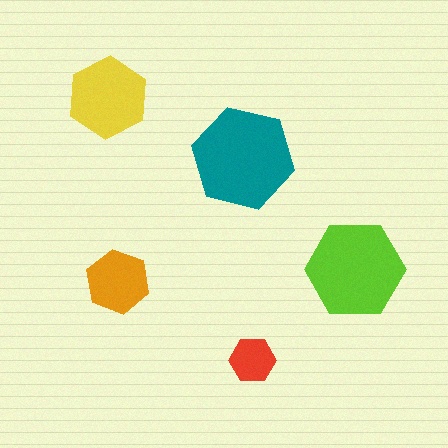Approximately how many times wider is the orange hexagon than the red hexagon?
About 1.5 times wider.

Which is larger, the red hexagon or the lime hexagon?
The lime one.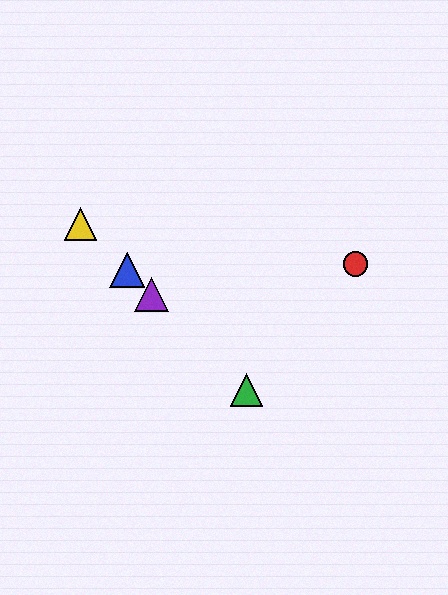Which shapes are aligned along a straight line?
The blue triangle, the green triangle, the yellow triangle, the purple triangle are aligned along a straight line.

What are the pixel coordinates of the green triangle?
The green triangle is at (247, 390).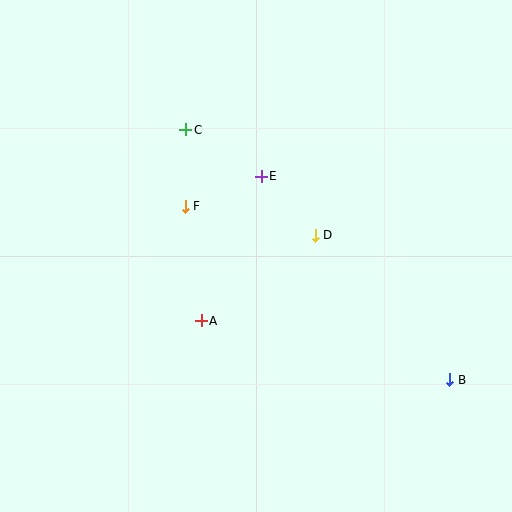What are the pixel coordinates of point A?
Point A is at (201, 321).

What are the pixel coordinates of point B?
Point B is at (450, 380).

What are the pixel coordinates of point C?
Point C is at (186, 130).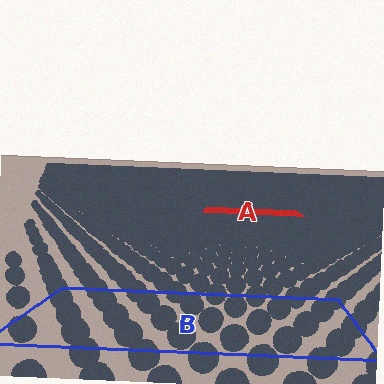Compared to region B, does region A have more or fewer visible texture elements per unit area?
Region A has more texture elements per unit area — they are packed more densely because it is farther away.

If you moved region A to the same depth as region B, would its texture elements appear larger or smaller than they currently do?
They would appear larger. At a closer depth, the same texture elements are projected at a bigger on-screen size.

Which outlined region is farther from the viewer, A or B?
Region A is farther from the viewer — the texture elements inside it appear smaller and more densely packed.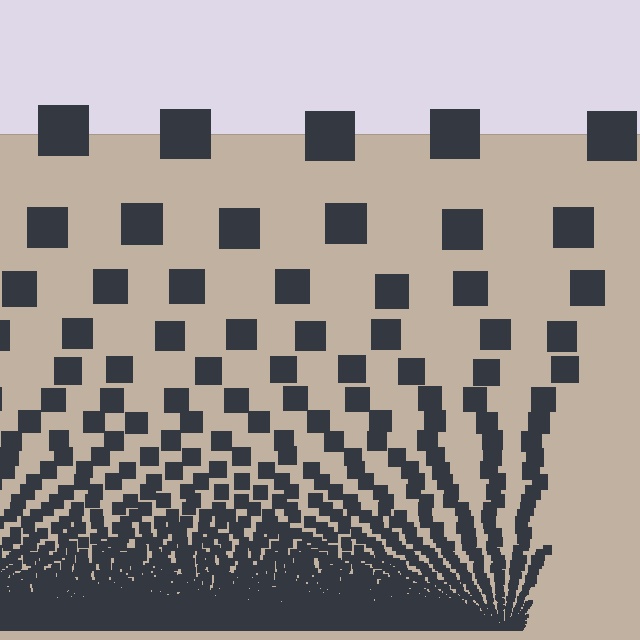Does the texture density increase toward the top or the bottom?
Density increases toward the bottom.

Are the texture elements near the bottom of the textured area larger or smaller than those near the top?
Smaller. The gradient is inverted — elements near the bottom are smaller and denser.